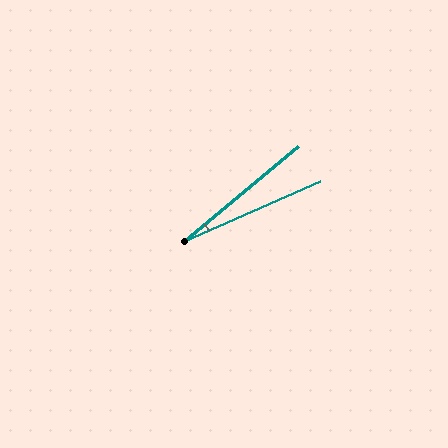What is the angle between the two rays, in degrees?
Approximately 16 degrees.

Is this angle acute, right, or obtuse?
It is acute.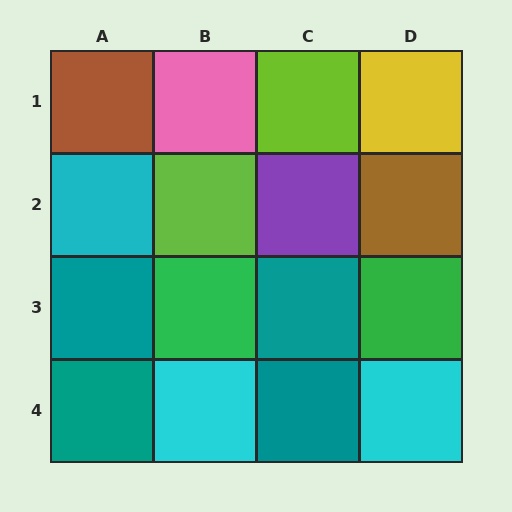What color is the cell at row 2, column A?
Cyan.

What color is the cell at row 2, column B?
Lime.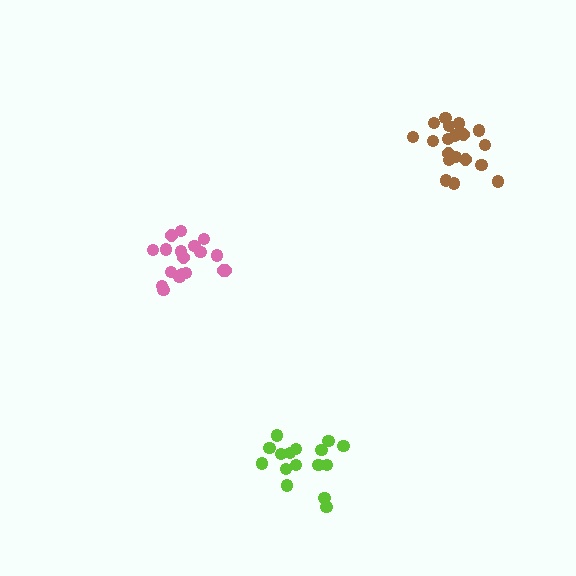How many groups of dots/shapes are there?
There are 3 groups.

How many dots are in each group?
Group 1: 16 dots, Group 2: 19 dots, Group 3: 18 dots (53 total).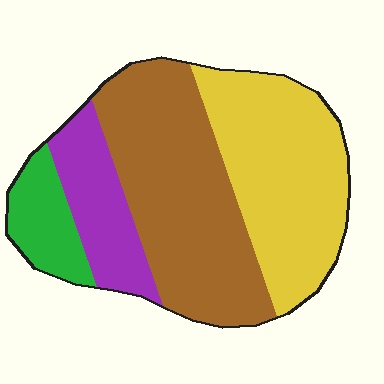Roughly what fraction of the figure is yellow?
Yellow covers 35% of the figure.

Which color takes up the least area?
Green, at roughly 10%.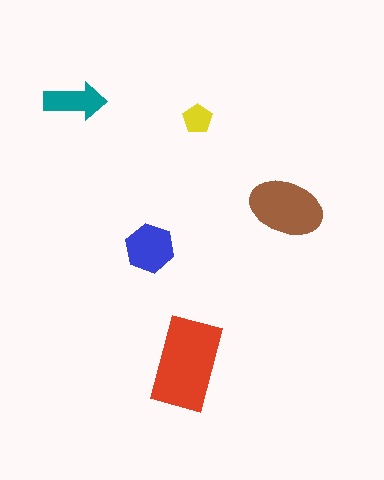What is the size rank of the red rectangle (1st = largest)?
1st.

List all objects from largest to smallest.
The red rectangle, the brown ellipse, the blue hexagon, the teal arrow, the yellow pentagon.